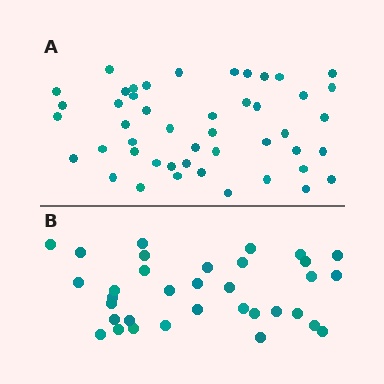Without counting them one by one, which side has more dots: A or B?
Region A (the top region) has more dots.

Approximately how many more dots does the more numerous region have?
Region A has approximately 15 more dots than region B.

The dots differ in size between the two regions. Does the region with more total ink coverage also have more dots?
No. Region B has more total ink coverage because its dots are larger, but region A actually contains more individual dots. Total area can be misleading — the number of items is what matters here.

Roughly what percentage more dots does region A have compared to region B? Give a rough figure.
About 40% more.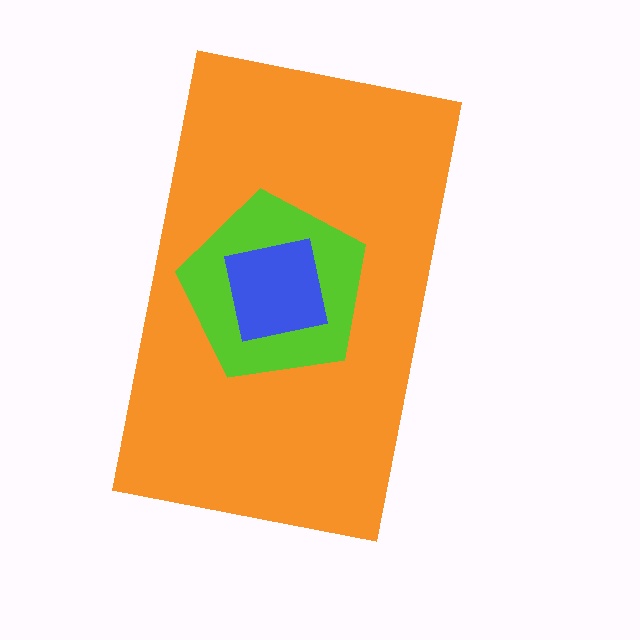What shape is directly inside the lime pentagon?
The blue square.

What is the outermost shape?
The orange rectangle.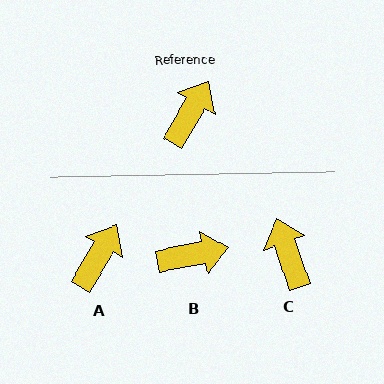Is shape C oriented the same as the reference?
No, it is off by about 50 degrees.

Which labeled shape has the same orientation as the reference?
A.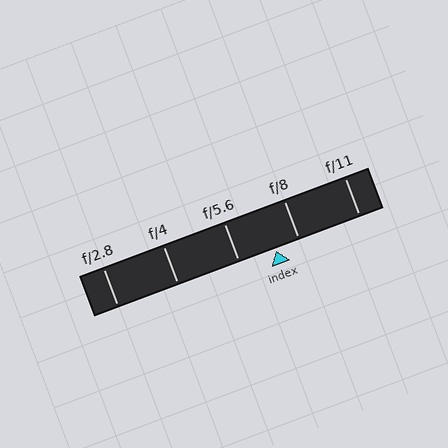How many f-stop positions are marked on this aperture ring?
There are 5 f-stop positions marked.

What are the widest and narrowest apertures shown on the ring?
The widest aperture shown is f/2.8 and the narrowest is f/11.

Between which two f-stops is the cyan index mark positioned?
The index mark is between f/5.6 and f/8.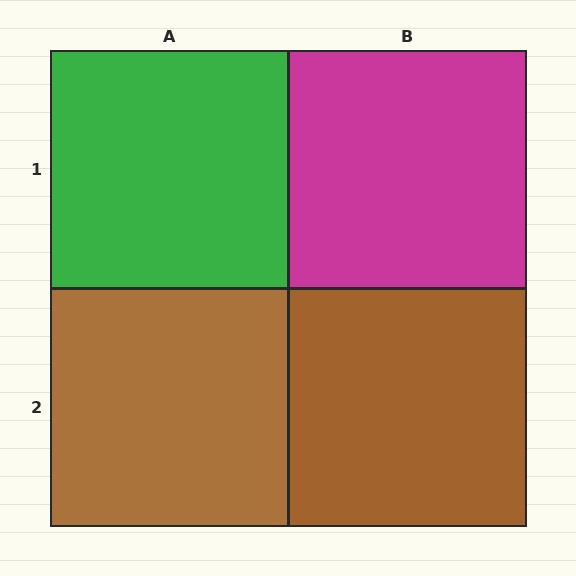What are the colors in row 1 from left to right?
Green, magenta.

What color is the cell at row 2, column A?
Brown.